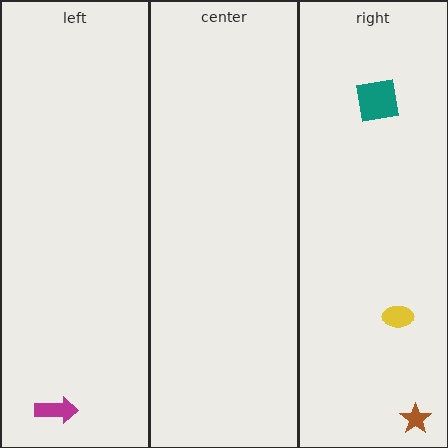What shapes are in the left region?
The magenta arrow.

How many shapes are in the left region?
1.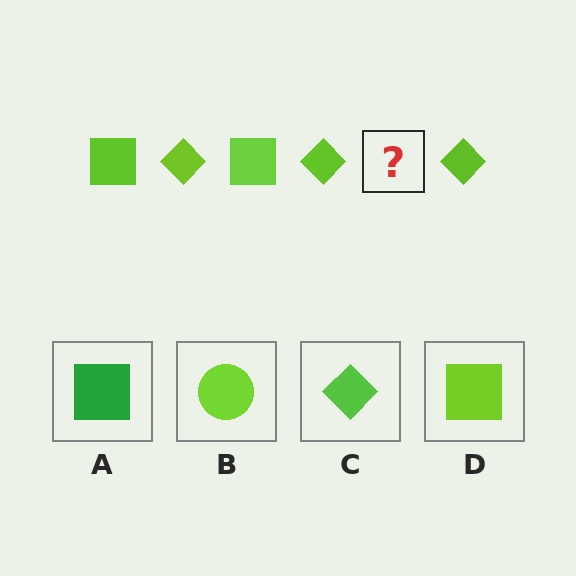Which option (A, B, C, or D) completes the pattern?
D.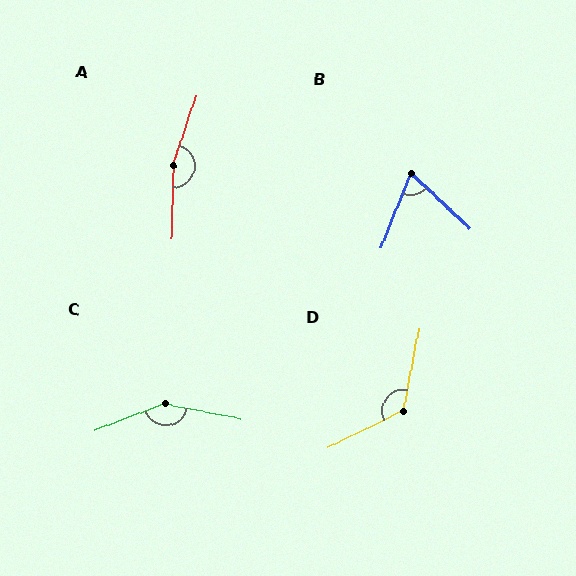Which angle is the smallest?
B, at approximately 68 degrees.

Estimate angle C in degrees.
Approximately 148 degrees.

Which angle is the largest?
A, at approximately 162 degrees.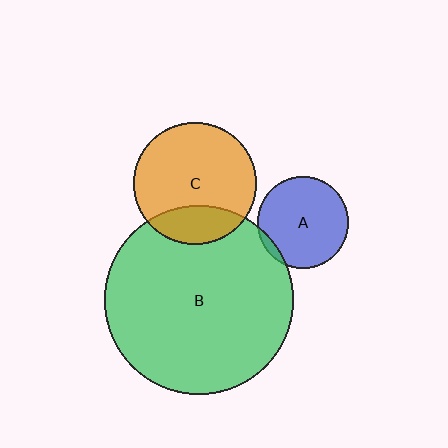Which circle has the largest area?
Circle B (green).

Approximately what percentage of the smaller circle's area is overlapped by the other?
Approximately 5%.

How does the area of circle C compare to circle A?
Approximately 1.8 times.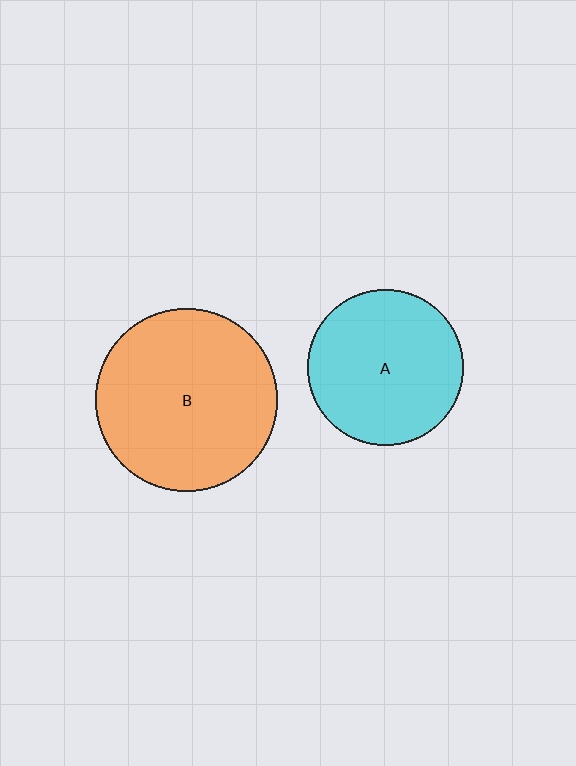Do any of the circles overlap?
No, none of the circles overlap.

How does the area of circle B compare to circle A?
Approximately 1.4 times.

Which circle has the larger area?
Circle B (orange).